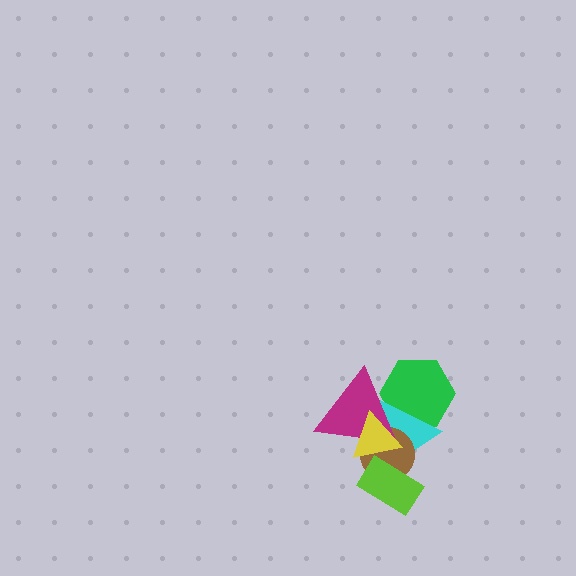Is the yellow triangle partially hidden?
Yes, it is partially covered by another shape.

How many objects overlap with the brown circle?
4 objects overlap with the brown circle.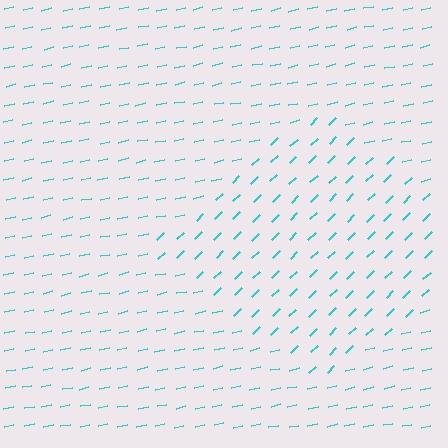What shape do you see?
I see a diamond.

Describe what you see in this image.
The image is filled with small cyan line segments. A diamond region in the image has lines oriented differently from the surrounding lines, creating a visible texture boundary.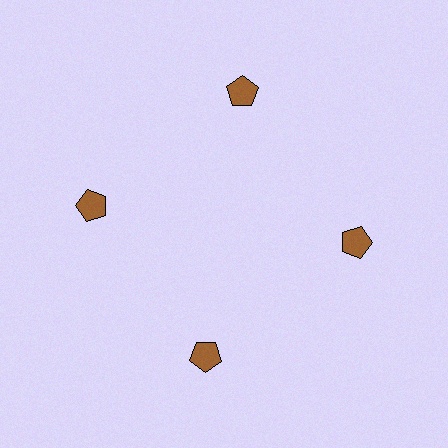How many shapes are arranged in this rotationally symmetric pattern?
There are 4 shapes, arranged in 4 groups of 1.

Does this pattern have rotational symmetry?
Yes, this pattern has 4-fold rotational symmetry. It looks the same after rotating 90 degrees around the center.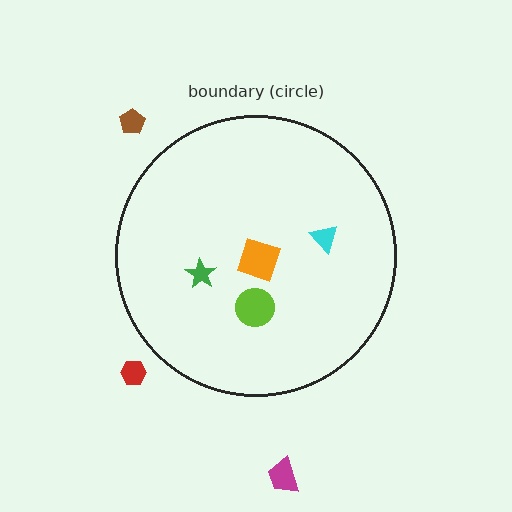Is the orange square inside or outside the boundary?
Inside.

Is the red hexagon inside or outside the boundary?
Outside.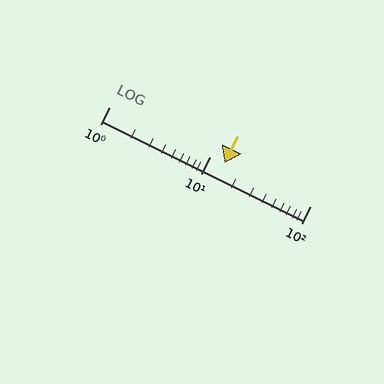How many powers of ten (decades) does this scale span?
The scale spans 2 decades, from 1 to 100.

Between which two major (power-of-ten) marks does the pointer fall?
The pointer is between 10 and 100.